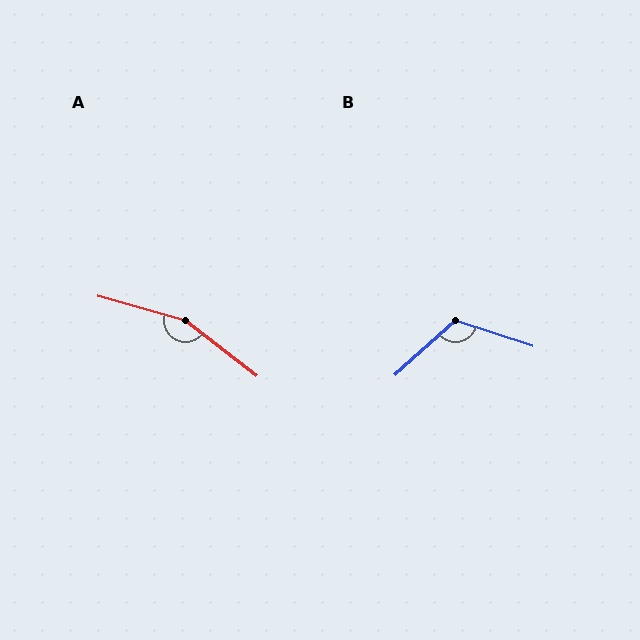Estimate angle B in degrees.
Approximately 120 degrees.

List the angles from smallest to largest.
B (120°), A (158°).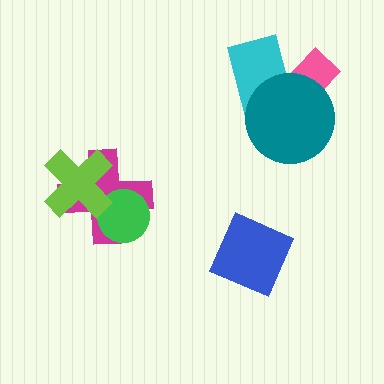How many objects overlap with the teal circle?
2 objects overlap with the teal circle.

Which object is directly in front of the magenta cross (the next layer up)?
The green circle is directly in front of the magenta cross.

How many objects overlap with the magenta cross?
2 objects overlap with the magenta cross.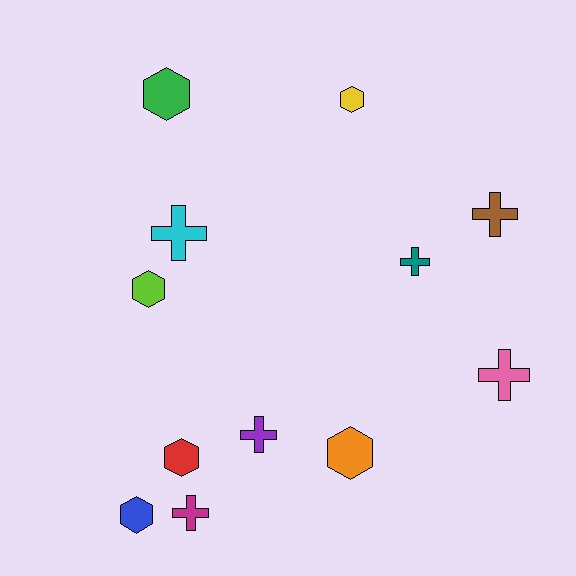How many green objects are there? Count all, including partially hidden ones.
There is 1 green object.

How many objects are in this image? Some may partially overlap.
There are 12 objects.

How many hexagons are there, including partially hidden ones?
There are 6 hexagons.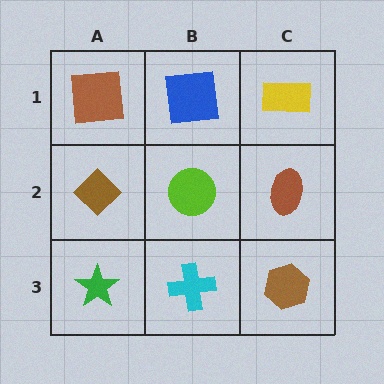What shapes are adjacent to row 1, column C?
A brown ellipse (row 2, column C), a blue square (row 1, column B).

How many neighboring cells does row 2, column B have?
4.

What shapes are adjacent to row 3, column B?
A lime circle (row 2, column B), a green star (row 3, column A), a brown hexagon (row 3, column C).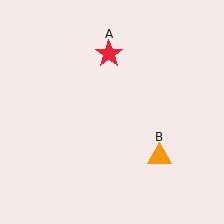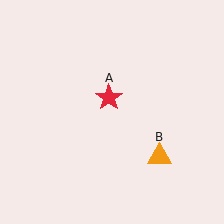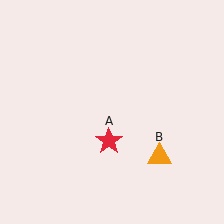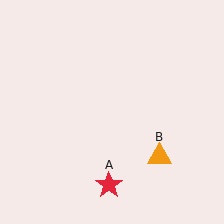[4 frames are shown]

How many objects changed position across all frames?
1 object changed position: red star (object A).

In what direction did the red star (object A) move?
The red star (object A) moved down.